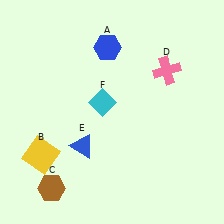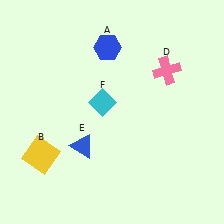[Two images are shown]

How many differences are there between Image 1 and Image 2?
There is 1 difference between the two images.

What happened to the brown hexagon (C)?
The brown hexagon (C) was removed in Image 2. It was in the bottom-left area of Image 1.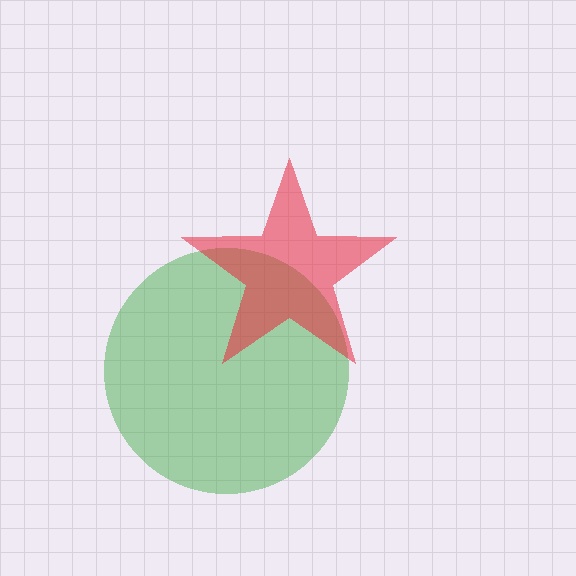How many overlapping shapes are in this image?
There are 2 overlapping shapes in the image.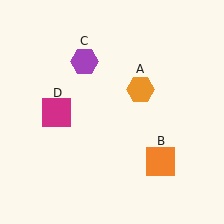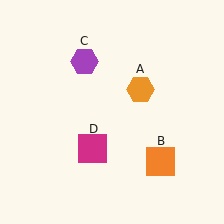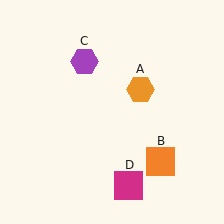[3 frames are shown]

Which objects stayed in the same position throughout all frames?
Orange hexagon (object A) and orange square (object B) and purple hexagon (object C) remained stationary.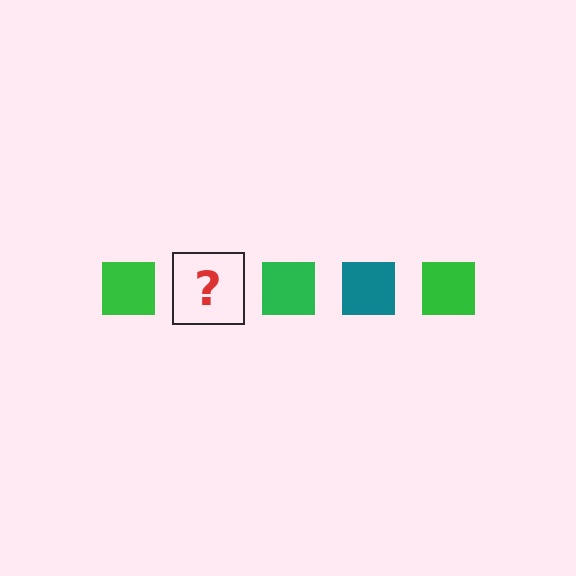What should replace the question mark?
The question mark should be replaced with a teal square.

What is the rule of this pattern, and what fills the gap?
The rule is that the pattern cycles through green, teal squares. The gap should be filled with a teal square.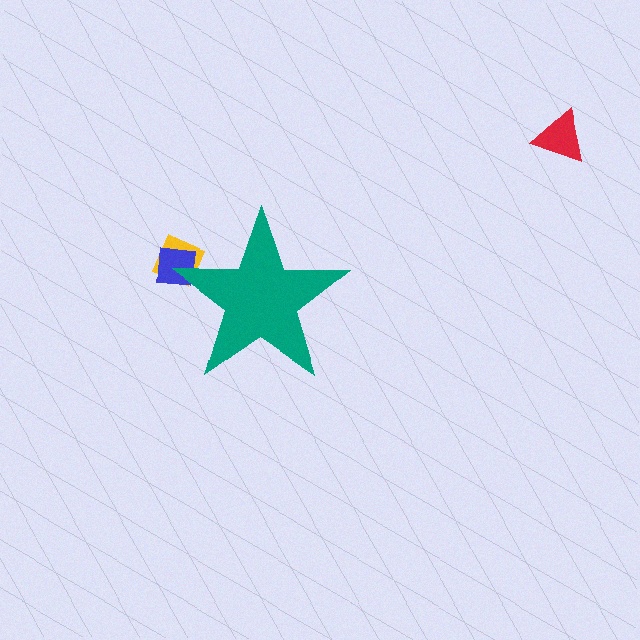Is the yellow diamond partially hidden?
Yes, the yellow diamond is partially hidden behind the teal star.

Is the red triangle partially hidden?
No, the red triangle is fully visible.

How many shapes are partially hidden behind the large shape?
2 shapes are partially hidden.